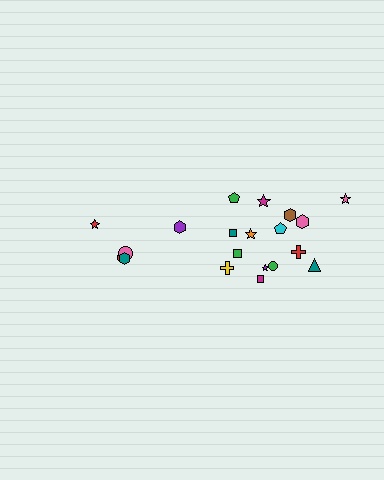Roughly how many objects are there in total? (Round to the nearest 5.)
Roughly 20 objects in total.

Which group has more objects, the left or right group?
The right group.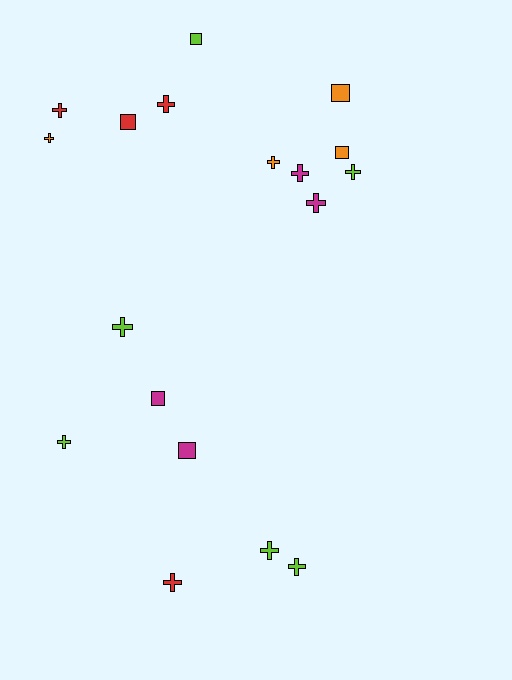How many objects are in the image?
There are 18 objects.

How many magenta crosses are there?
There are 2 magenta crosses.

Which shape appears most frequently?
Cross, with 12 objects.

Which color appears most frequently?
Lime, with 6 objects.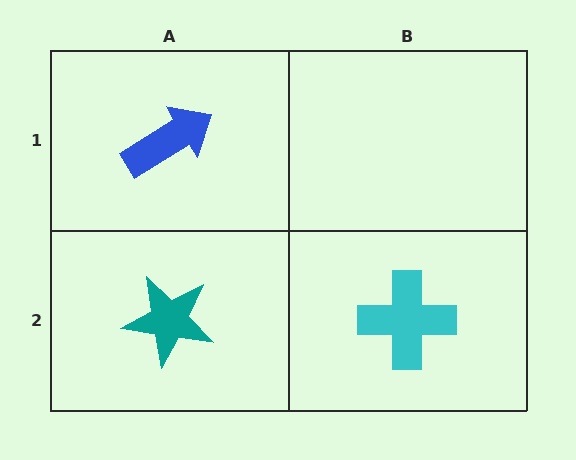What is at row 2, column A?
A teal star.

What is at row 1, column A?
A blue arrow.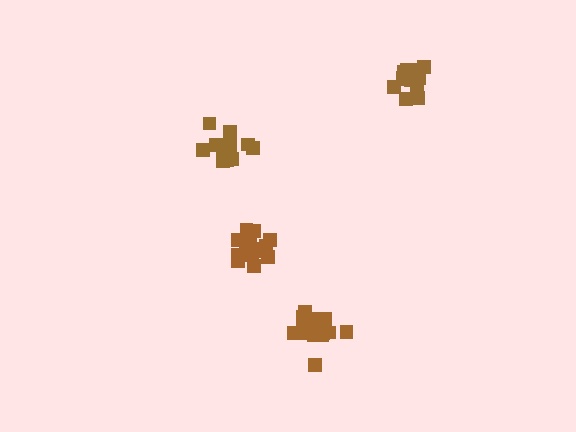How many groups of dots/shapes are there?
There are 4 groups.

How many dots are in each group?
Group 1: 12 dots, Group 2: 16 dots, Group 3: 11 dots, Group 4: 16 dots (55 total).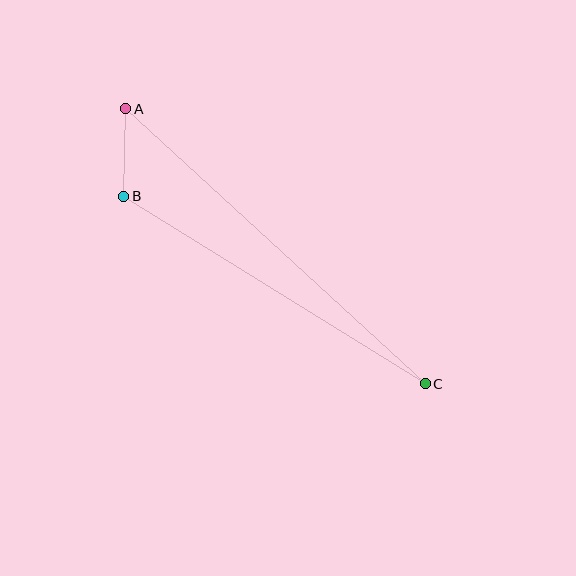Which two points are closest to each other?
Points A and B are closest to each other.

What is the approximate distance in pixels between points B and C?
The distance between B and C is approximately 355 pixels.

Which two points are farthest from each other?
Points A and C are farthest from each other.